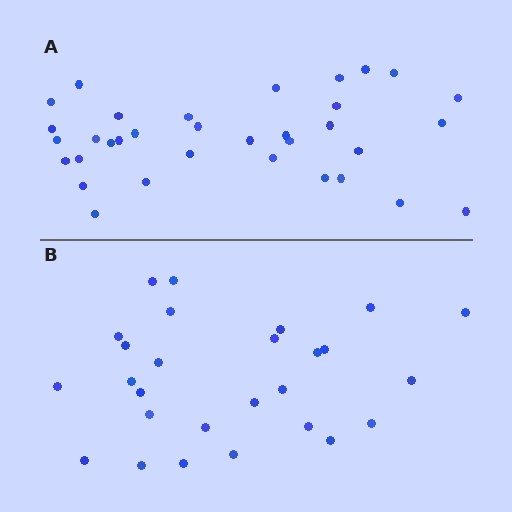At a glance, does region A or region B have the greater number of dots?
Region A (the top region) has more dots.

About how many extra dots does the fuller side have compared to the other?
Region A has roughly 8 or so more dots than region B.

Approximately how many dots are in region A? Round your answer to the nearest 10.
About 30 dots. (The exact count is 34, which rounds to 30.)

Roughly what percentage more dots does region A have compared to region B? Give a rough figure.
About 25% more.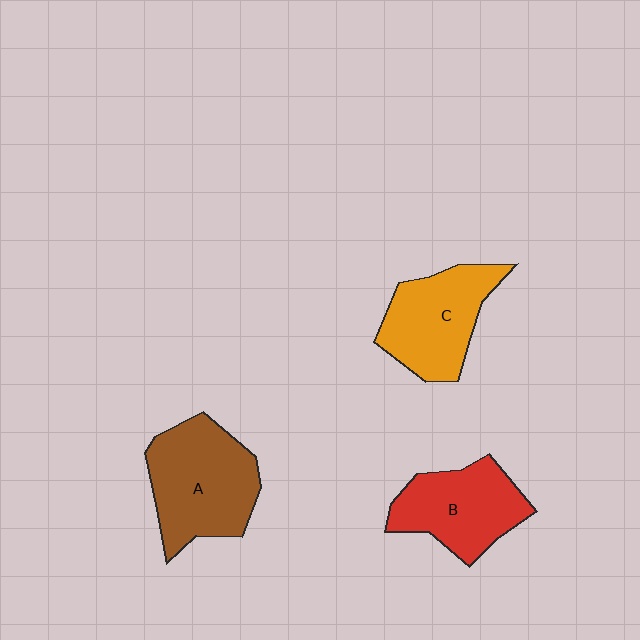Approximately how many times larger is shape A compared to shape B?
Approximately 1.2 times.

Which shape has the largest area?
Shape A (brown).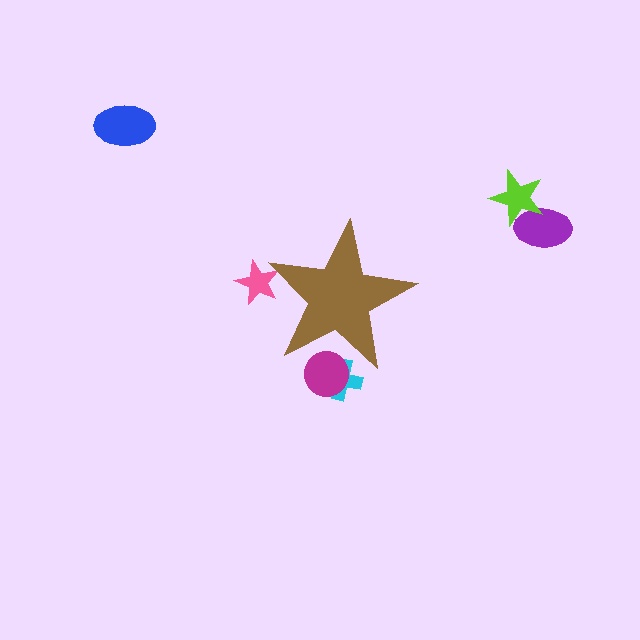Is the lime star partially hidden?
No, the lime star is fully visible.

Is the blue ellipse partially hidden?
No, the blue ellipse is fully visible.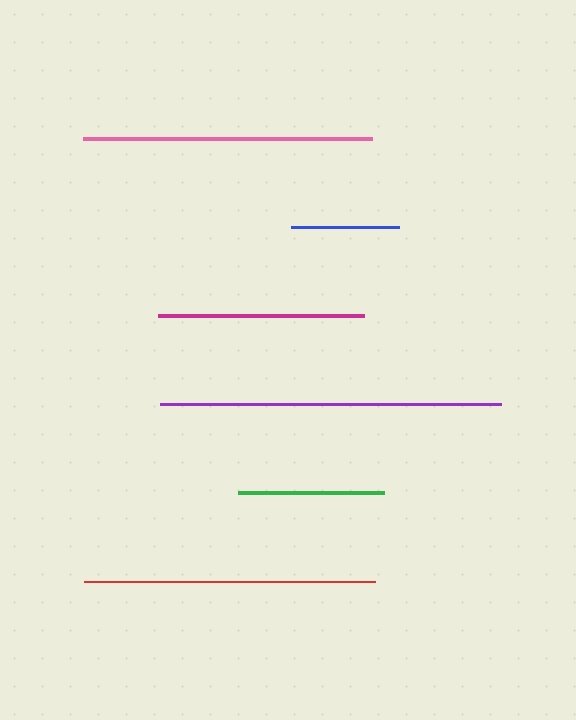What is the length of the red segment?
The red segment is approximately 291 pixels long.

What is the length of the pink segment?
The pink segment is approximately 289 pixels long.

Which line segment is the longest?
The purple line is the longest at approximately 342 pixels.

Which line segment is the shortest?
The blue line is the shortest at approximately 108 pixels.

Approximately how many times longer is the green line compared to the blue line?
The green line is approximately 1.4 times the length of the blue line.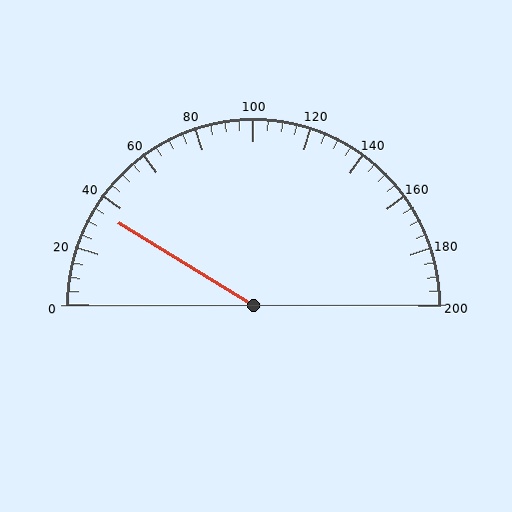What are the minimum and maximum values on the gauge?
The gauge ranges from 0 to 200.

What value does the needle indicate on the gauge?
The needle indicates approximately 35.